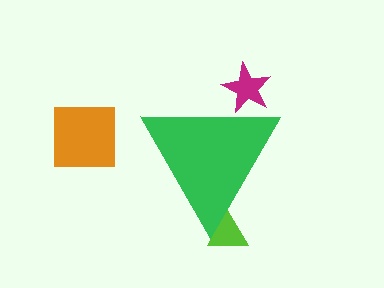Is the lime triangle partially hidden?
Yes, the lime triangle is partially hidden behind the green triangle.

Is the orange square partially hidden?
No, the orange square is fully visible.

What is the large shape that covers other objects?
A green triangle.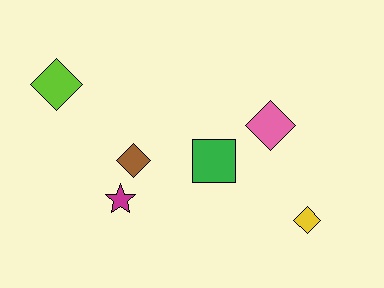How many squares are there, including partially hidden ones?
There is 1 square.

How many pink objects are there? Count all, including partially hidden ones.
There is 1 pink object.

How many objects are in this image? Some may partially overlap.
There are 6 objects.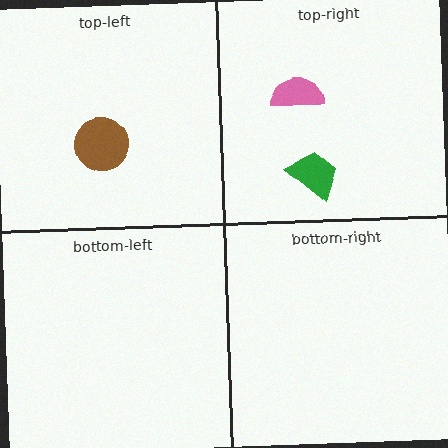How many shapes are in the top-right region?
2.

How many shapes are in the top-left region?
1.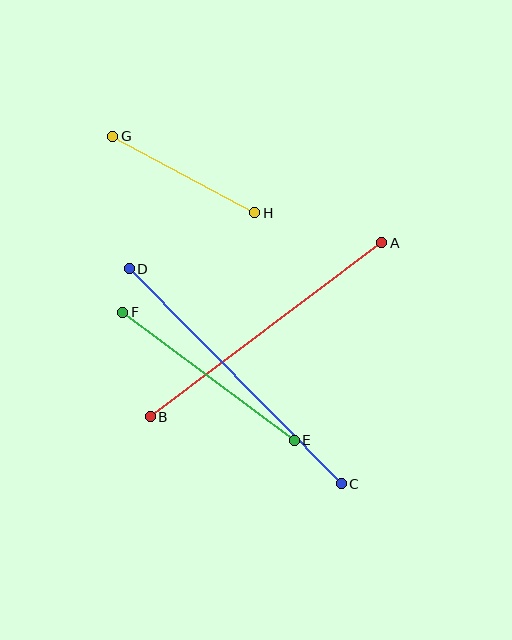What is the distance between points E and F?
The distance is approximately 214 pixels.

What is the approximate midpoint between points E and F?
The midpoint is at approximately (209, 376) pixels.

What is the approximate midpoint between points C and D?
The midpoint is at approximately (235, 376) pixels.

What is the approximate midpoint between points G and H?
The midpoint is at approximately (184, 174) pixels.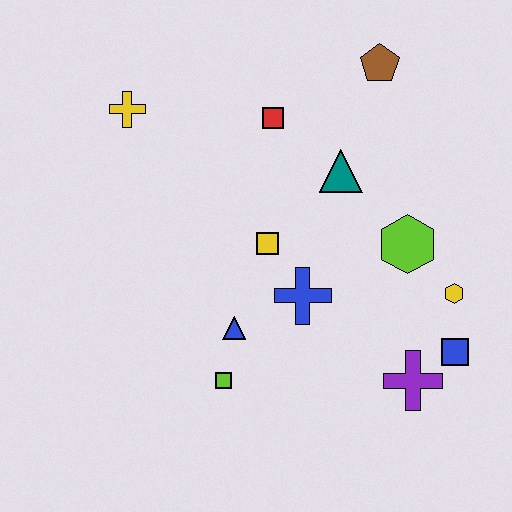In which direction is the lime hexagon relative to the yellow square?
The lime hexagon is to the right of the yellow square.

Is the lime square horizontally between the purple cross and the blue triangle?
No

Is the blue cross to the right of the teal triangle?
No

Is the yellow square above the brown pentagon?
No